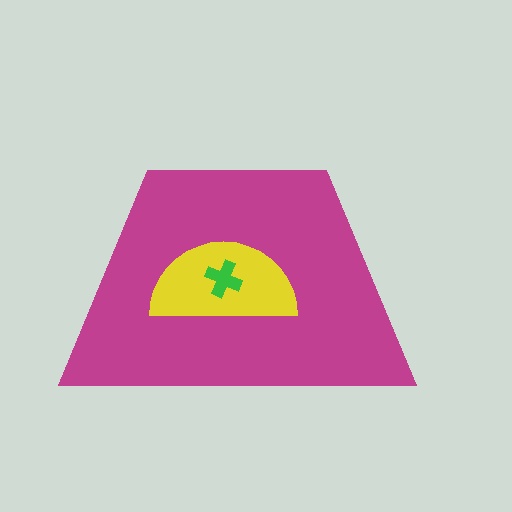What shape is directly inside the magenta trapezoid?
The yellow semicircle.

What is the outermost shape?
The magenta trapezoid.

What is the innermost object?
The green cross.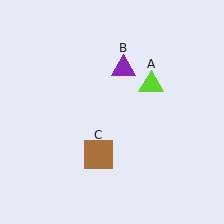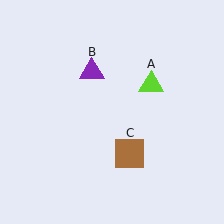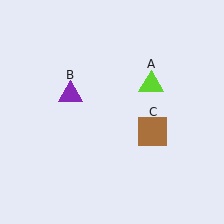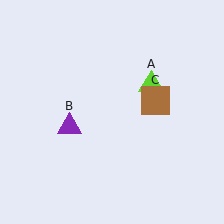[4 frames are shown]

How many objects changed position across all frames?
2 objects changed position: purple triangle (object B), brown square (object C).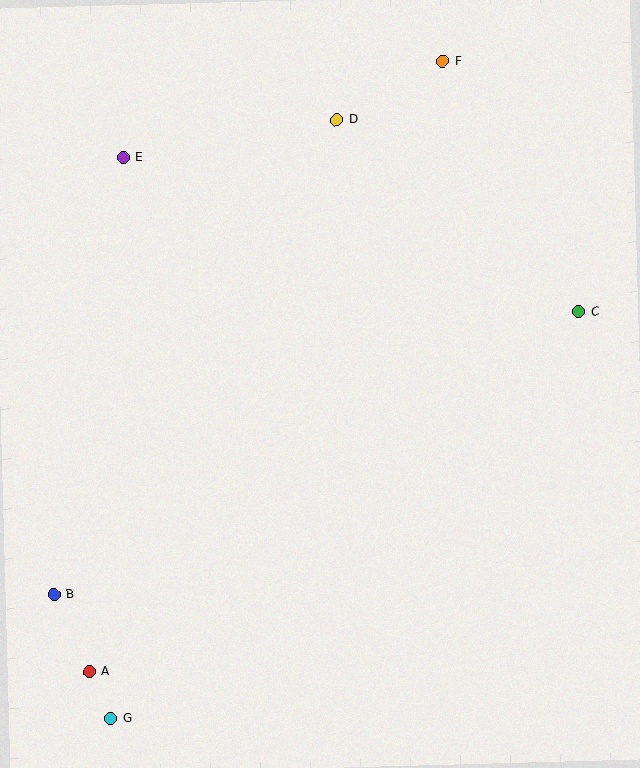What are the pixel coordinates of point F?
Point F is at (443, 61).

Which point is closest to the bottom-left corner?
Point G is closest to the bottom-left corner.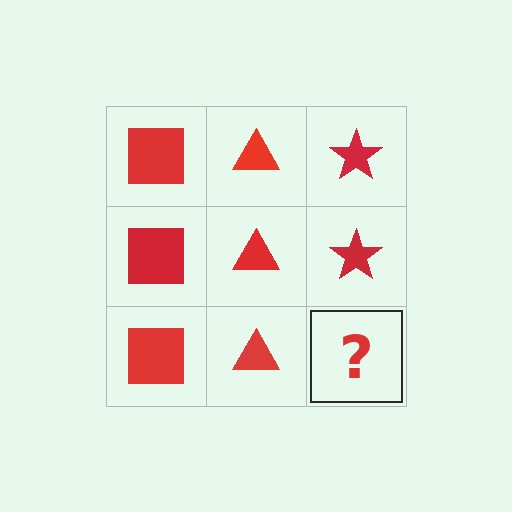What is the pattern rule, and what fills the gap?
The rule is that each column has a consistent shape. The gap should be filled with a red star.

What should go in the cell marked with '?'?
The missing cell should contain a red star.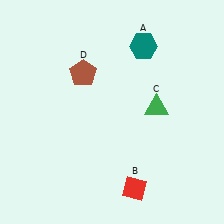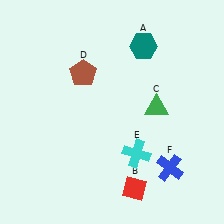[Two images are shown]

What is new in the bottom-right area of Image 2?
A cyan cross (E) was added in the bottom-right area of Image 2.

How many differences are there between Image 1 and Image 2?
There are 2 differences between the two images.